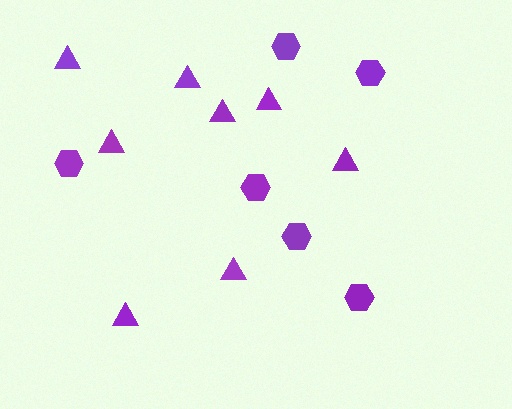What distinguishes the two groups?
There are 2 groups: one group of triangles (8) and one group of hexagons (6).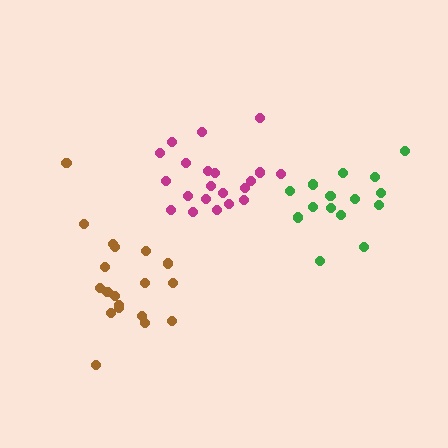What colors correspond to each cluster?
The clusters are colored: brown, green, magenta.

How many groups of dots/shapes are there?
There are 3 groups.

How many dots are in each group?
Group 1: 19 dots, Group 2: 15 dots, Group 3: 21 dots (55 total).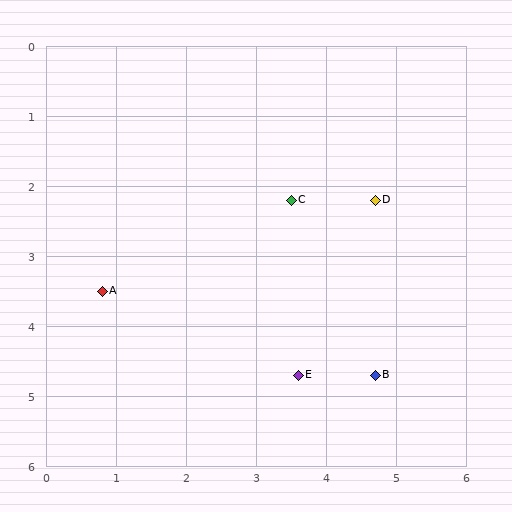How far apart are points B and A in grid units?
Points B and A are about 4.1 grid units apart.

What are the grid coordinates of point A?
Point A is at approximately (0.8, 3.5).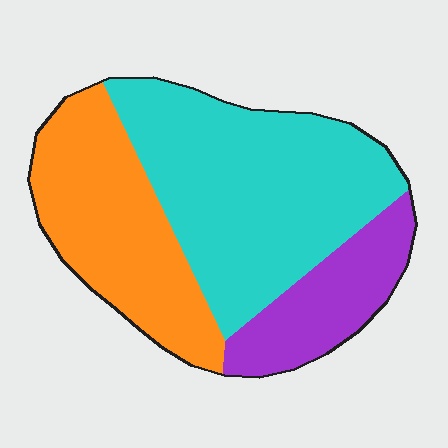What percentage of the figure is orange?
Orange covers about 30% of the figure.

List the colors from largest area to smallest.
From largest to smallest: cyan, orange, purple.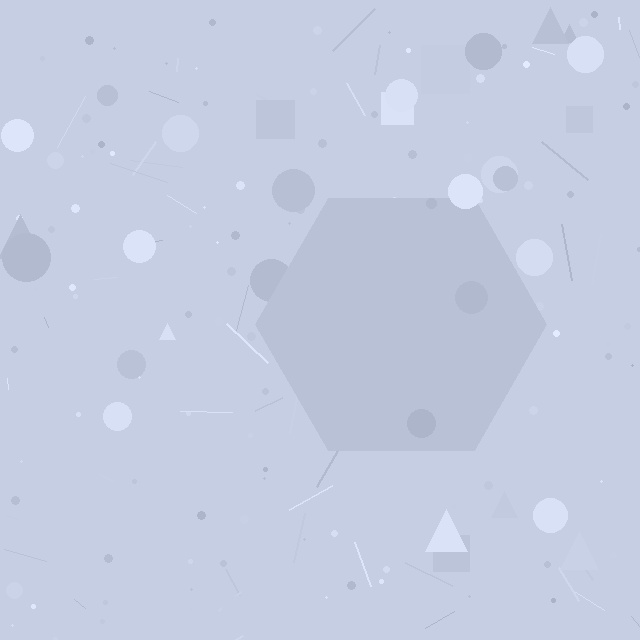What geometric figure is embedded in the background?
A hexagon is embedded in the background.